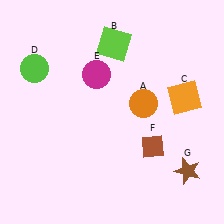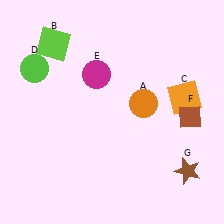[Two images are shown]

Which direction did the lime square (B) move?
The lime square (B) moved left.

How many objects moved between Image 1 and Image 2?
2 objects moved between the two images.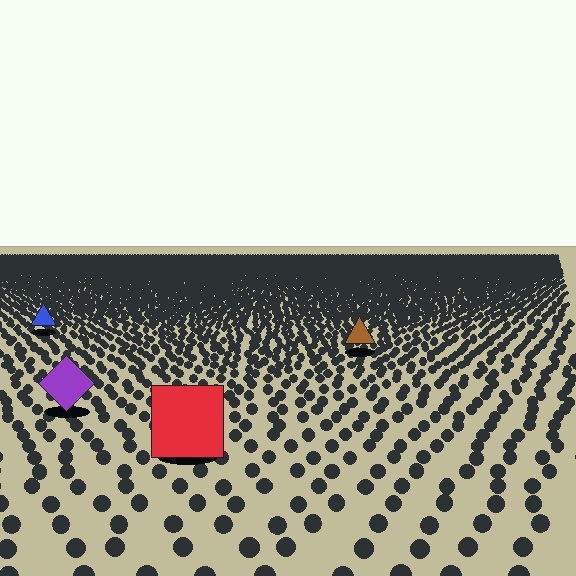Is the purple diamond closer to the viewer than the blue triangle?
Yes. The purple diamond is closer — you can tell from the texture gradient: the ground texture is coarser near it.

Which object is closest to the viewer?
The red square is closest. The texture marks near it are larger and more spread out.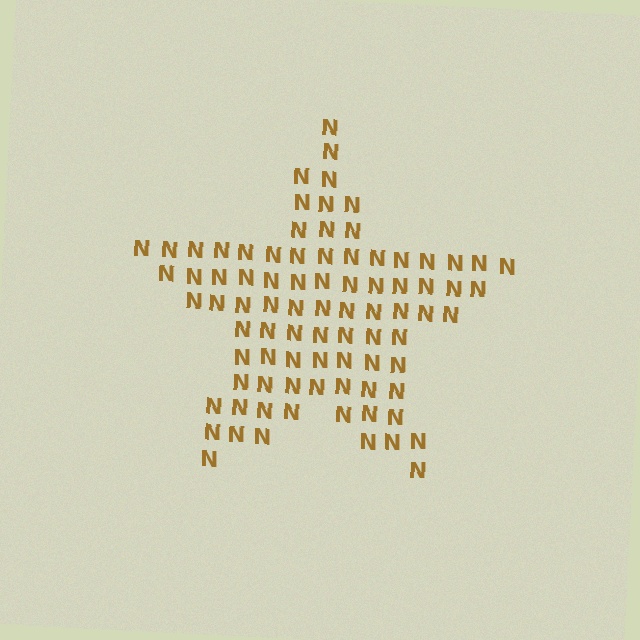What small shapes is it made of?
It is made of small letter N's.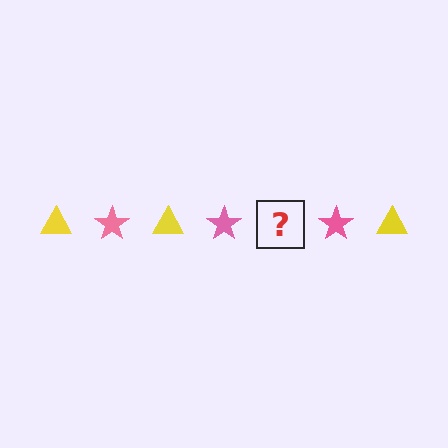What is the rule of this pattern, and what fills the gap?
The rule is that the pattern alternates between yellow triangle and pink star. The gap should be filled with a yellow triangle.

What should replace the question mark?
The question mark should be replaced with a yellow triangle.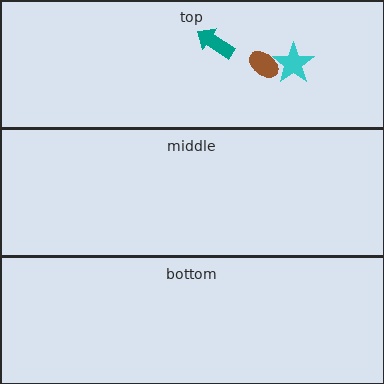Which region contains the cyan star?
The top region.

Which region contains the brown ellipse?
The top region.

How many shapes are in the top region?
3.